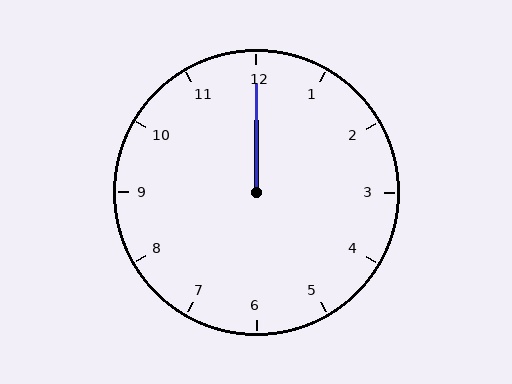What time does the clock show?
12:00.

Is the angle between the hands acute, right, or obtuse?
It is acute.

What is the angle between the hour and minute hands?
Approximately 0 degrees.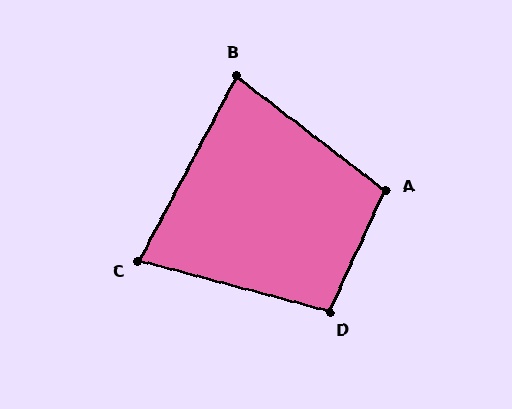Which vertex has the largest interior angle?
A, at approximately 103 degrees.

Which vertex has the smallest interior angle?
C, at approximately 77 degrees.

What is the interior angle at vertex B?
Approximately 80 degrees (acute).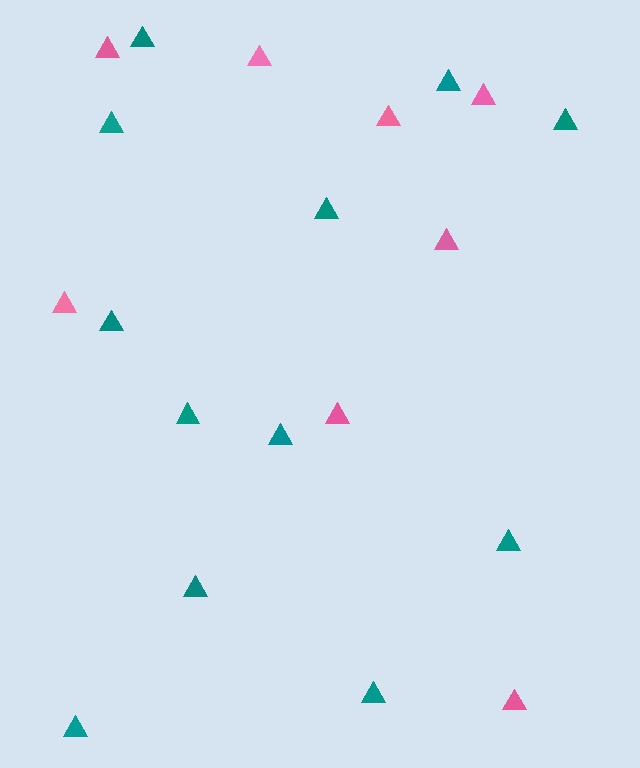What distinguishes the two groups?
There are 2 groups: one group of pink triangles (8) and one group of teal triangles (12).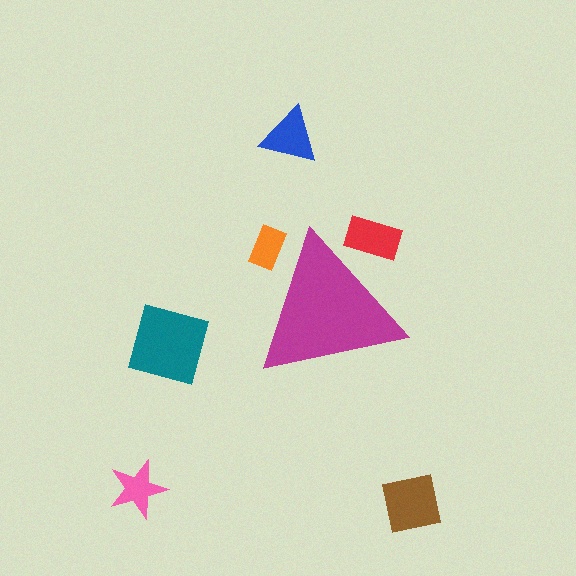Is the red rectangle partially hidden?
Yes, the red rectangle is partially hidden behind the magenta triangle.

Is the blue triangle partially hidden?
No, the blue triangle is fully visible.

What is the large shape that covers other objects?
A magenta triangle.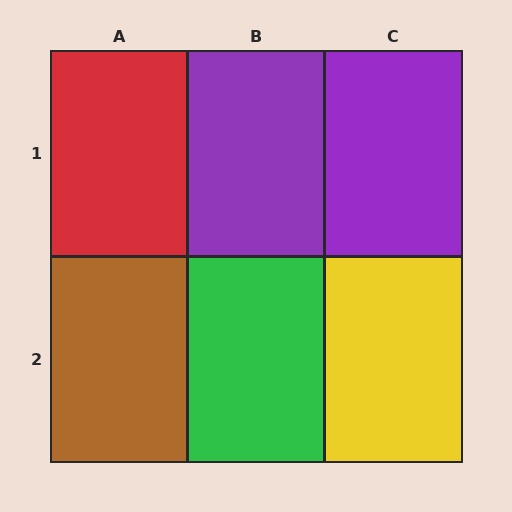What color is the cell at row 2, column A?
Brown.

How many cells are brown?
1 cell is brown.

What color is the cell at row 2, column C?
Yellow.